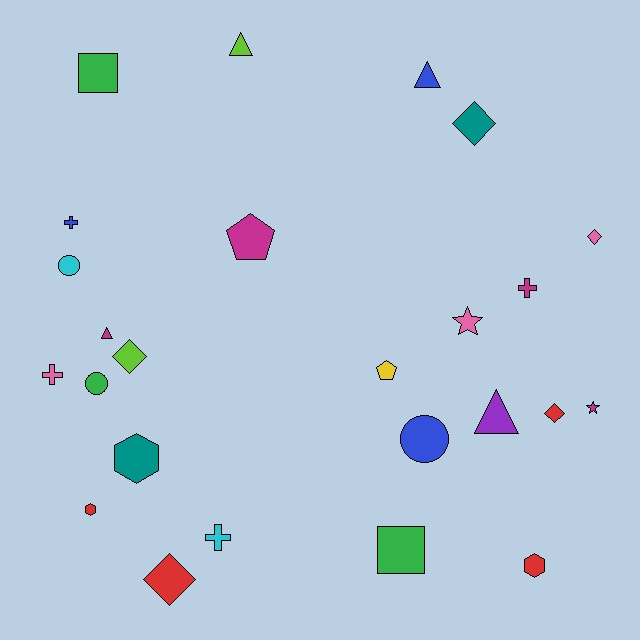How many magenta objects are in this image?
There are 4 magenta objects.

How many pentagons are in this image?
There are 2 pentagons.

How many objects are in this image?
There are 25 objects.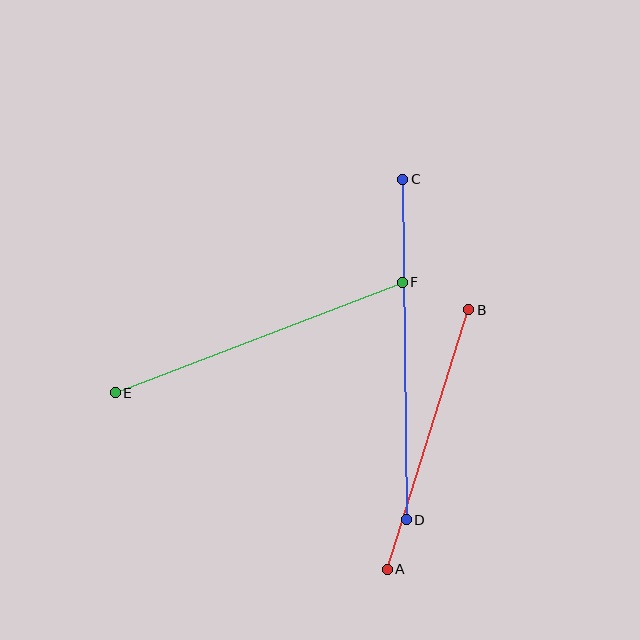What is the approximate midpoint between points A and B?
The midpoint is at approximately (428, 440) pixels.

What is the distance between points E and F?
The distance is approximately 307 pixels.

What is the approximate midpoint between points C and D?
The midpoint is at approximately (404, 349) pixels.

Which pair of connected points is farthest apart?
Points C and D are farthest apart.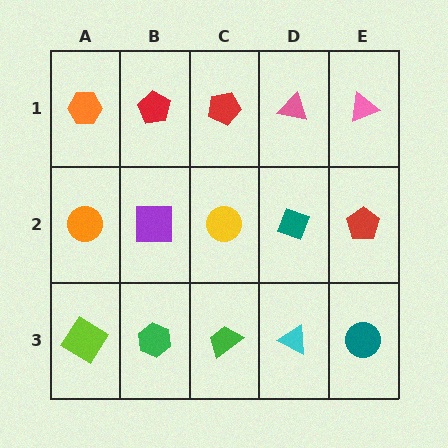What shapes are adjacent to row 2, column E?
A pink triangle (row 1, column E), a teal circle (row 3, column E), a teal diamond (row 2, column D).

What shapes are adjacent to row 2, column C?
A red pentagon (row 1, column C), a green trapezoid (row 3, column C), a purple square (row 2, column B), a teal diamond (row 2, column D).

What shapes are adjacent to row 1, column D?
A teal diamond (row 2, column D), a red pentagon (row 1, column C), a pink triangle (row 1, column E).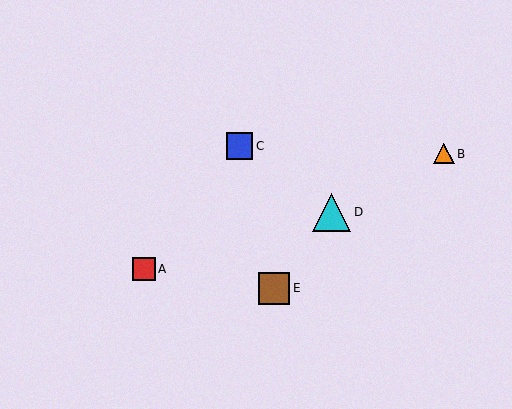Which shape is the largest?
The cyan triangle (labeled D) is the largest.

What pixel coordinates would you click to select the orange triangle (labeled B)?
Click at (444, 154) to select the orange triangle B.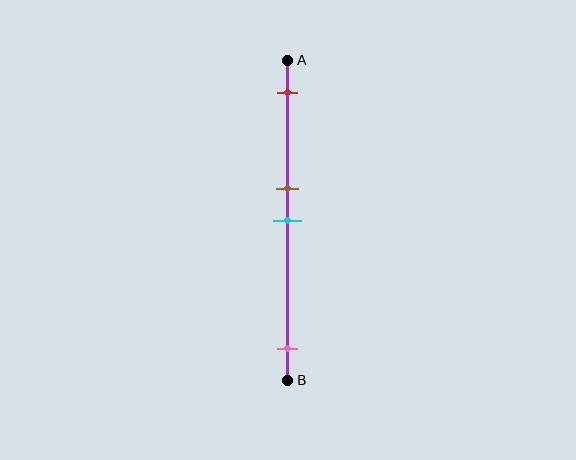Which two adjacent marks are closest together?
The brown and cyan marks are the closest adjacent pair.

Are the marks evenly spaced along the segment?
No, the marks are not evenly spaced.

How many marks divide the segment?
There are 4 marks dividing the segment.